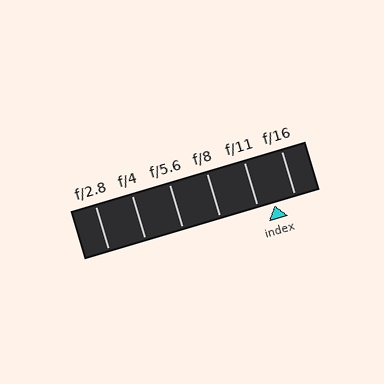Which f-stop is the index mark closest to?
The index mark is closest to f/11.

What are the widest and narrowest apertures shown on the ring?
The widest aperture shown is f/2.8 and the narrowest is f/16.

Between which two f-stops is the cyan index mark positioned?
The index mark is between f/11 and f/16.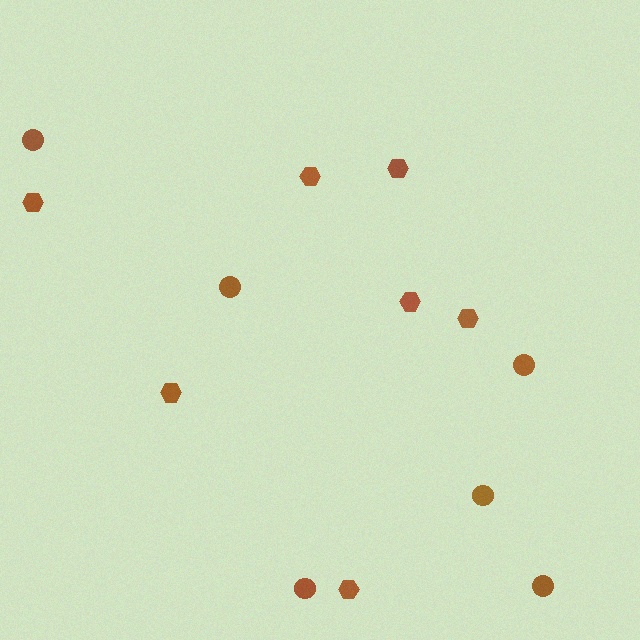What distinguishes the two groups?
There are 2 groups: one group of circles (6) and one group of hexagons (7).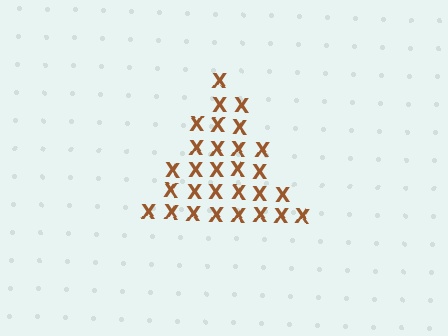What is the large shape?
The large shape is a triangle.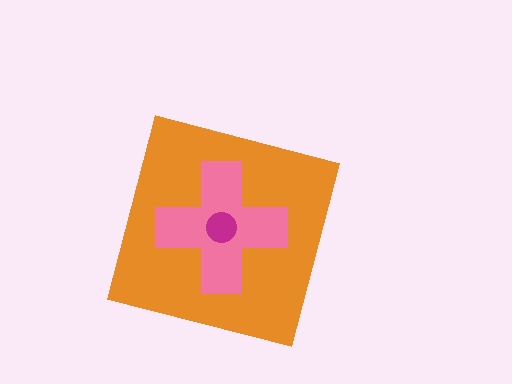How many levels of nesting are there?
3.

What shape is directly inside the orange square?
The pink cross.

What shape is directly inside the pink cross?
The magenta circle.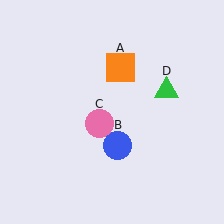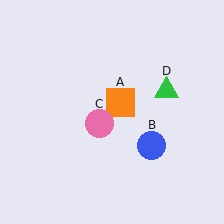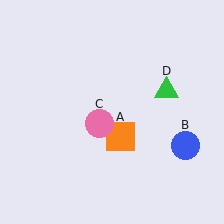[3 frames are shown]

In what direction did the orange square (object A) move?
The orange square (object A) moved down.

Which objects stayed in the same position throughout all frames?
Pink circle (object C) and green triangle (object D) remained stationary.